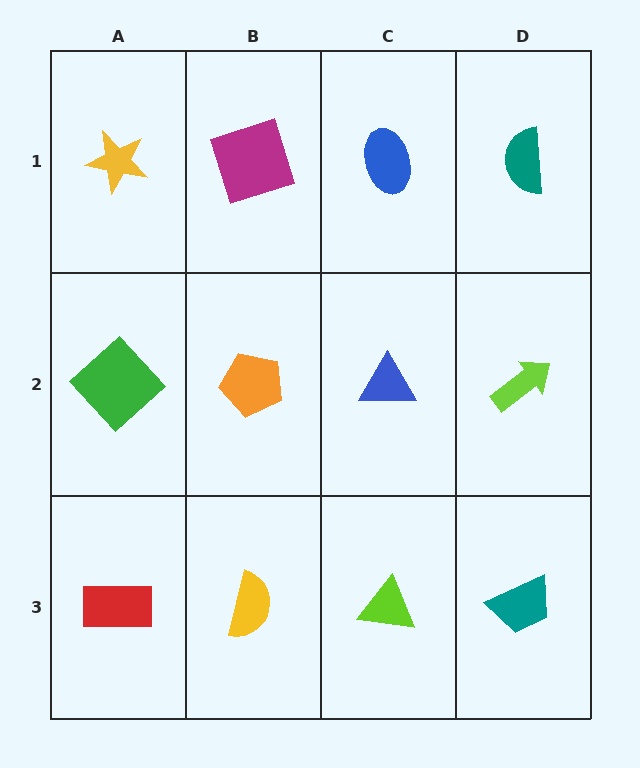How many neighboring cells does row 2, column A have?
3.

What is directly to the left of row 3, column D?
A lime triangle.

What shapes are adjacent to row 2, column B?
A magenta square (row 1, column B), a yellow semicircle (row 3, column B), a green diamond (row 2, column A), a blue triangle (row 2, column C).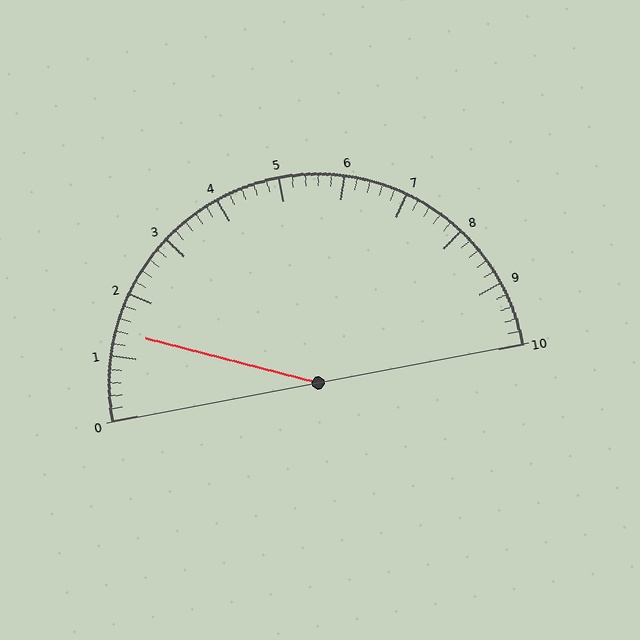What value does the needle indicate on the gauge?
The needle indicates approximately 1.4.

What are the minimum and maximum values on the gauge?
The gauge ranges from 0 to 10.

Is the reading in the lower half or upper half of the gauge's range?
The reading is in the lower half of the range (0 to 10).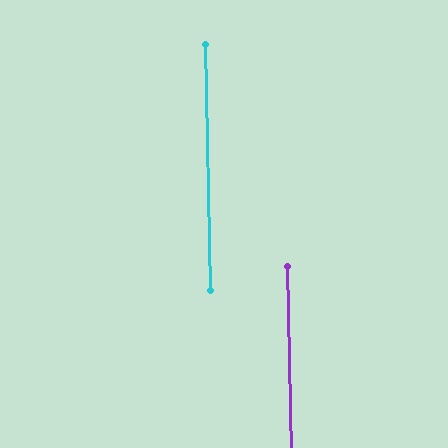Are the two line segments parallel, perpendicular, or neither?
Parallel — their directions differ by only 0.1°.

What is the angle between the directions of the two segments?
Approximately 0 degrees.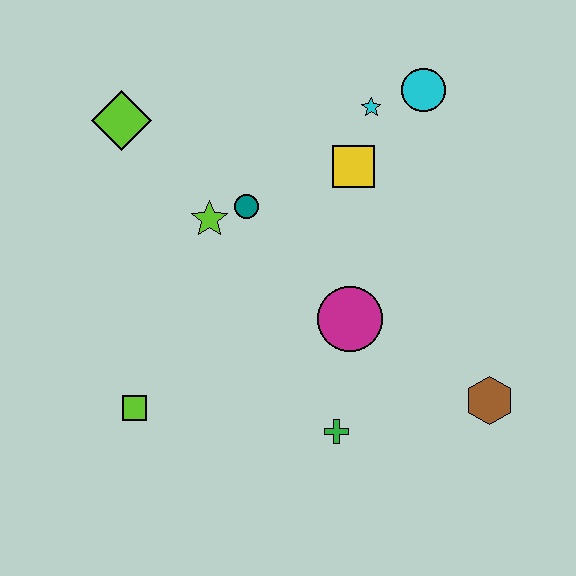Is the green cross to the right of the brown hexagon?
No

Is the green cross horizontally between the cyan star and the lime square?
Yes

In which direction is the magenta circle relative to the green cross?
The magenta circle is above the green cross.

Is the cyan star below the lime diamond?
No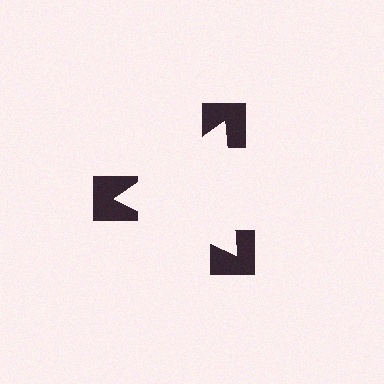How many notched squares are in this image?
There are 3 — one at each vertex of the illusory triangle.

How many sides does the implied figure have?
3 sides.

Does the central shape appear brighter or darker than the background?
It typically appears slightly brighter than the background, even though no actual brightness change is drawn.